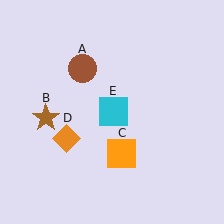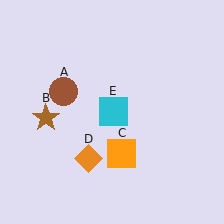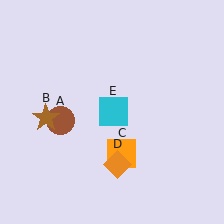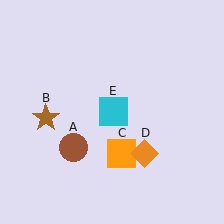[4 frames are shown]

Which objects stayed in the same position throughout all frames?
Brown star (object B) and orange square (object C) and cyan square (object E) remained stationary.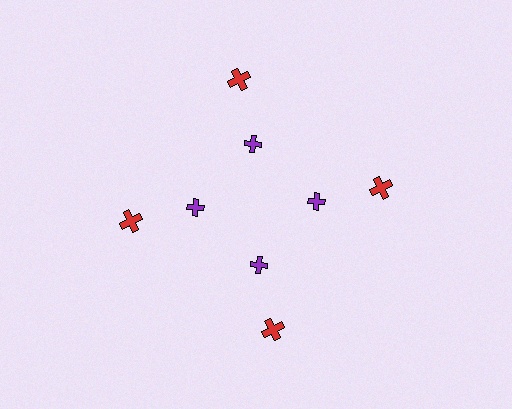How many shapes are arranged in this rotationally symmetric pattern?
There are 8 shapes, arranged in 4 groups of 2.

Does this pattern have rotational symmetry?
Yes, this pattern has 4-fold rotational symmetry. It looks the same after rotating 90 degrees around the center.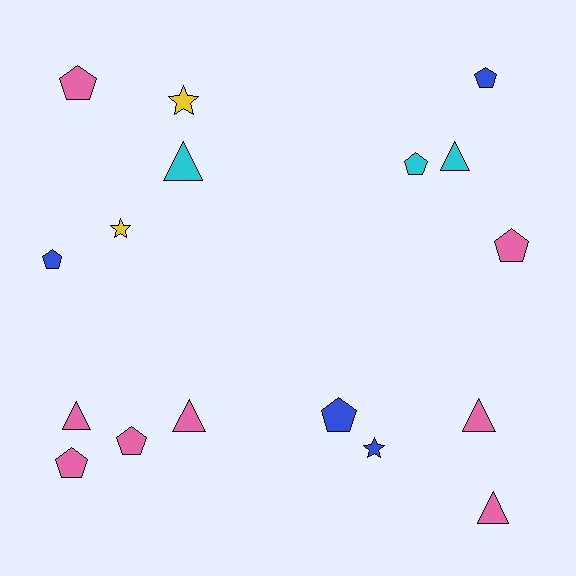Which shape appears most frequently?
Pentagon, with 8 objects.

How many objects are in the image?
There are 17 objects.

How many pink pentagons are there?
There are 4 pink pentagons.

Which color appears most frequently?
Pink, with 8 objects.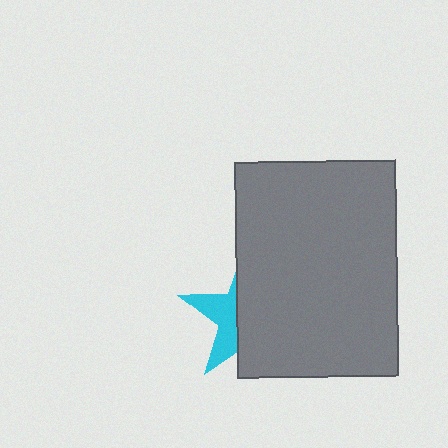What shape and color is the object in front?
The object in front is a gray rectangle.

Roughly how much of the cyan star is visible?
A small part of it is visible (roughly 37%).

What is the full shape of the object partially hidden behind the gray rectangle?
The partially hidden object is a cyan star.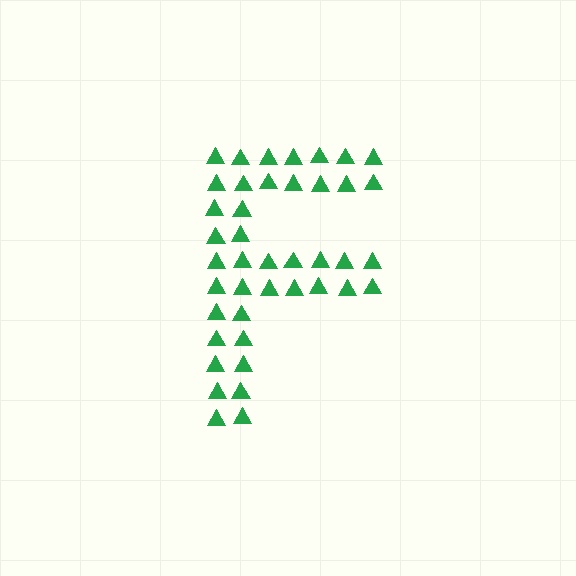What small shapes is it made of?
It is made of small triangles.